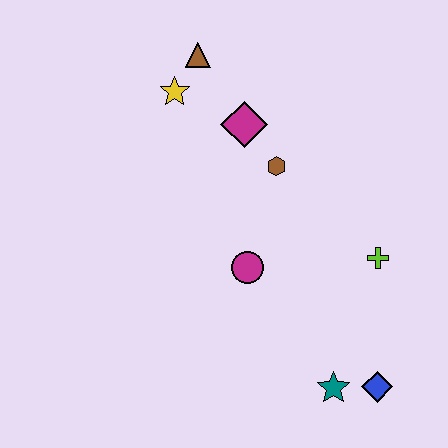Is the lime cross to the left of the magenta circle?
No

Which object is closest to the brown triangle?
The yellow star is closest to the brown triangle.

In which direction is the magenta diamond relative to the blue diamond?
The magenta diamond is above the blue diamond.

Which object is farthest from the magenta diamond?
The blue diamond is farthest from the magenta diamond.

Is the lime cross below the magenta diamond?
Yes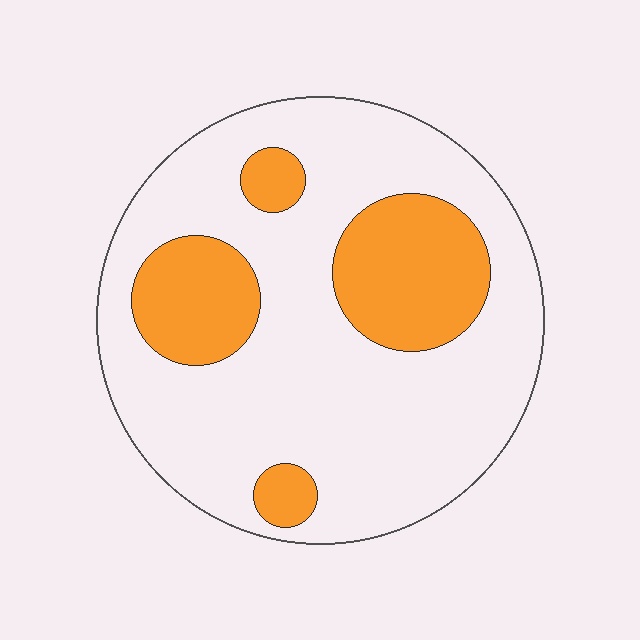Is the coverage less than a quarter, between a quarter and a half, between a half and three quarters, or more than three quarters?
Between a quarter and a half.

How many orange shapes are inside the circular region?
4.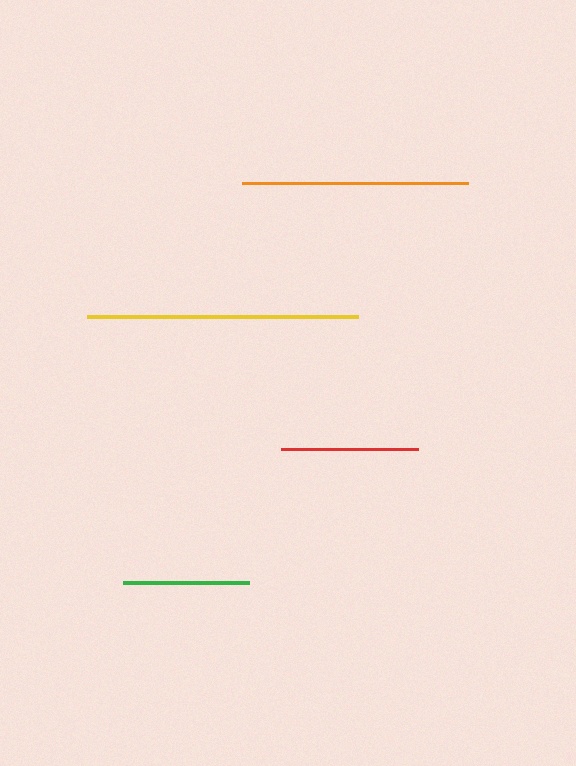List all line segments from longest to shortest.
From longest to shortest: yellow, orange, red, green.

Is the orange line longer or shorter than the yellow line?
The yellow line is longer than the orange line.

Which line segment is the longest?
The yellow line is the longest at approximately 272 pixels.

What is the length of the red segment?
The red segment is approximately 137 pixels long.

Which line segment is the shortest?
The green line is the shortest at approximately 126 pixels.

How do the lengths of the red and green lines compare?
The red and green lines are approximately the same length.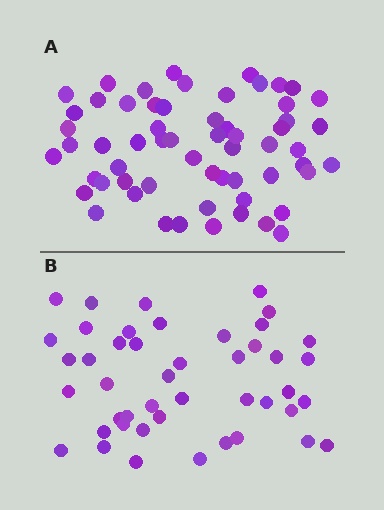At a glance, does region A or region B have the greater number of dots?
Region A (the top region) has more dots.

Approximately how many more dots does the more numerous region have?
Region A has approximately 15 more dots than region B.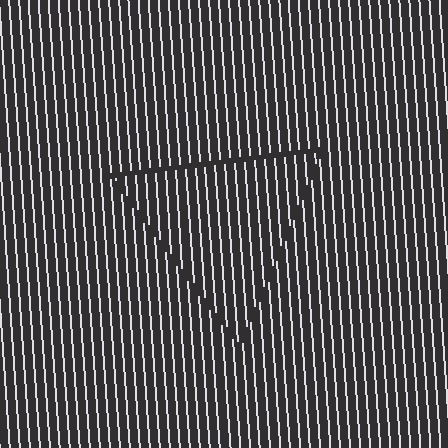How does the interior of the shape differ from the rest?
The interior of the shape contains the same grating, shifted by half a period — the contour is defined by the phase discontinuity where line-ends from the inner and outer gratings abut.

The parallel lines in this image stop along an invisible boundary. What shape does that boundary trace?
An illusory triangle. The interior of the shape contains the same grating, shifted by half a period — the contour is defined by the phase discontinuity where line-ends from the inner and outer gratings abut.